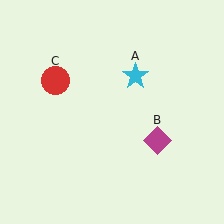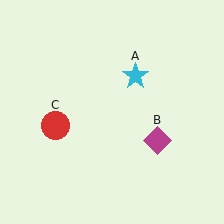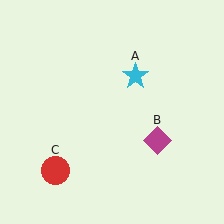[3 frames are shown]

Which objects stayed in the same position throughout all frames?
Cyan star (object A) and magenta diamond (object B) remained stationary.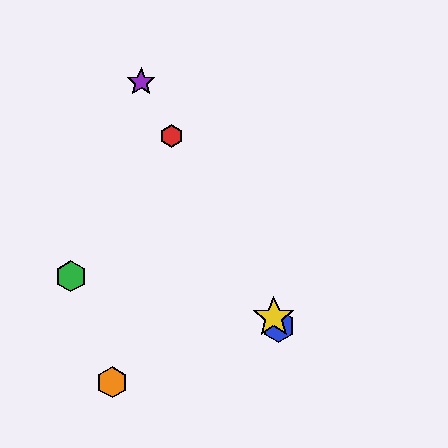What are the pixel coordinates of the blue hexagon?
The blue hexagon is at (279, 326).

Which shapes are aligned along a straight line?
The red hexagon, the blue hexagon, the yellow star, the purple star are aligned along a straight line.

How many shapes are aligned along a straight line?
4 shapes (the red hexagon, the blue hexagon, the yellow star, the purple star) are aligned along a straight line.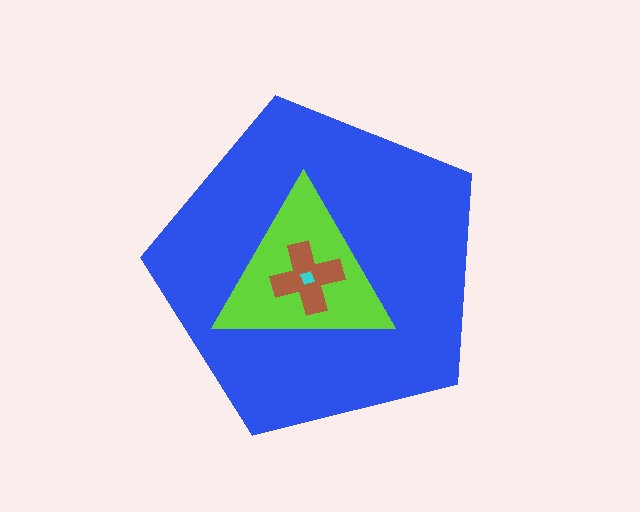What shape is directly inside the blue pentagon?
The lime triangle.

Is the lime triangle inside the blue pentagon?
Yes.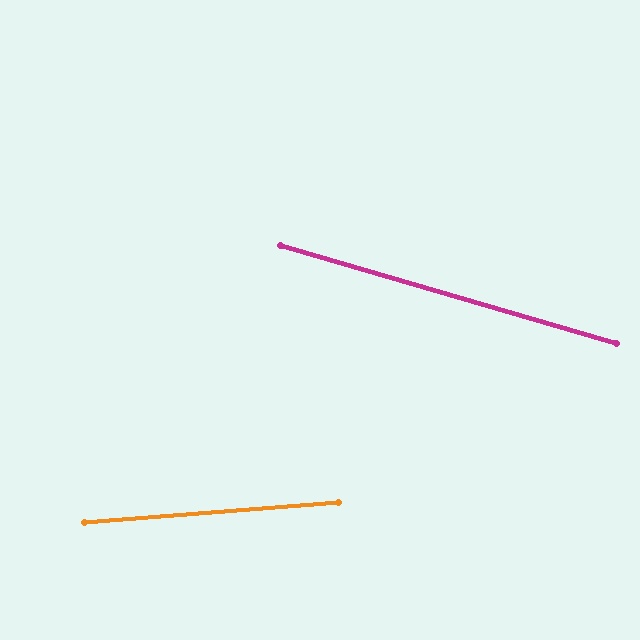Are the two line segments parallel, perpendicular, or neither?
Neither parallel nor perpendicular — they differ by about 21°.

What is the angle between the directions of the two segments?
Approximately 21 degrees.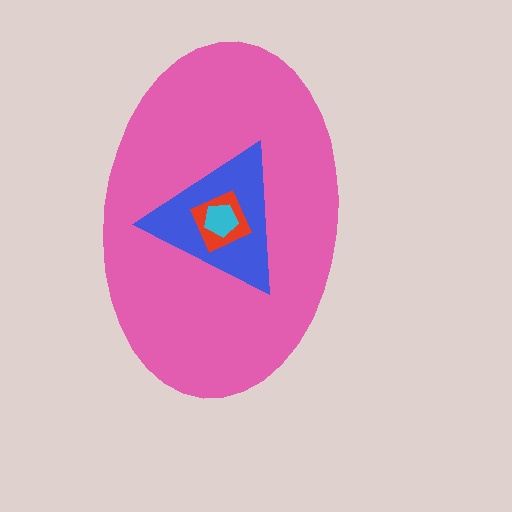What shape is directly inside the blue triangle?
The red square.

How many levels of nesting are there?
4.